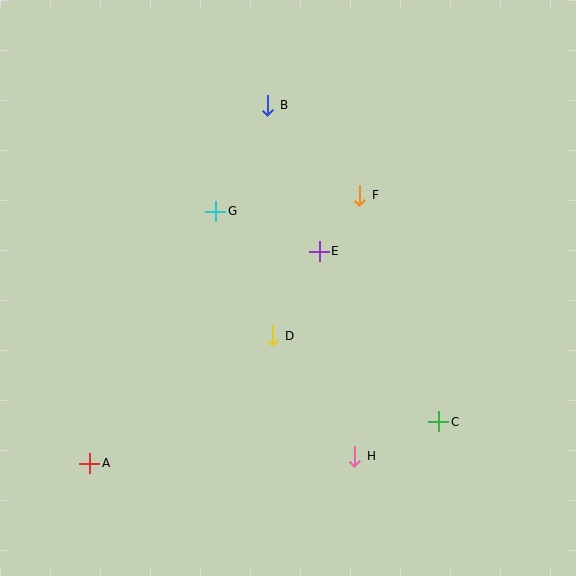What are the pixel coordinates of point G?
Point G is at (216, 211).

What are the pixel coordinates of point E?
Point E is at (319, 251).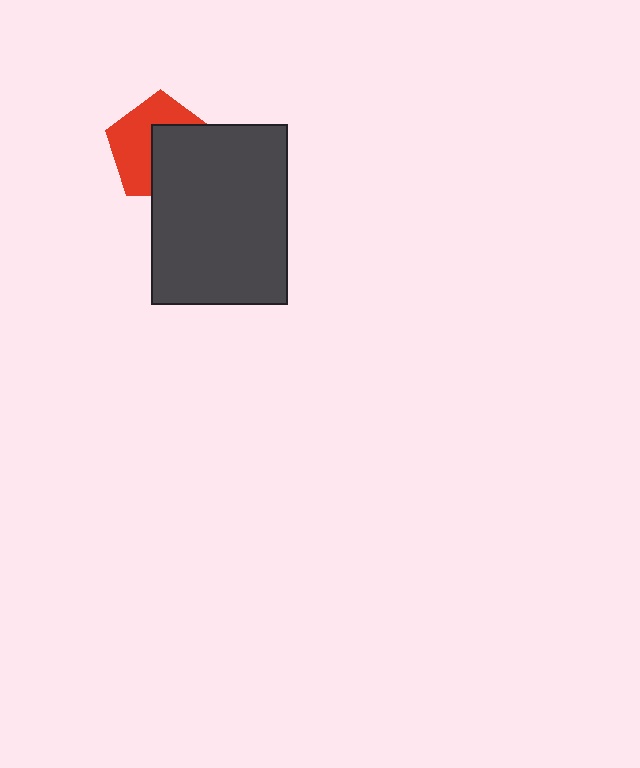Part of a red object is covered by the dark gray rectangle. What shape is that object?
It is a pentagon.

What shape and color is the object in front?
The object in front is a dark gray rectangle.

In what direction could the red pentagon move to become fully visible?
The red pentagon could move toward the upper-left. That would shift it out from behind the dark gray rectangle entirely.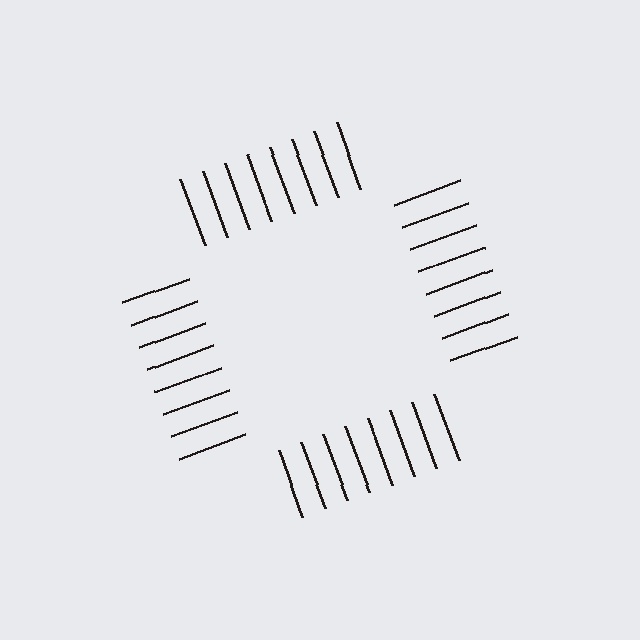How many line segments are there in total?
32 — 8 along each of the 4 edges.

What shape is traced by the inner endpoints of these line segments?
An illusory square — the line segments terminate on its edges but no continuous stroke is drawn.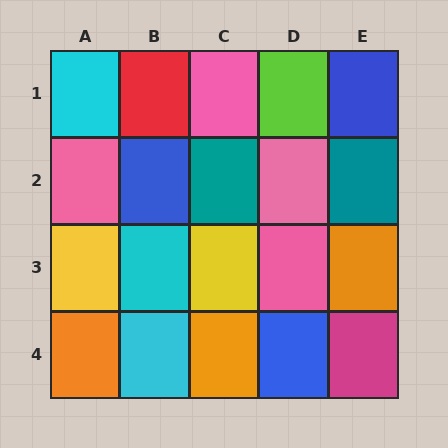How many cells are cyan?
3 cells are cyan.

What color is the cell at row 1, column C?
Pink.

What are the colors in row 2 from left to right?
Pink, blue, teal, pink, teal.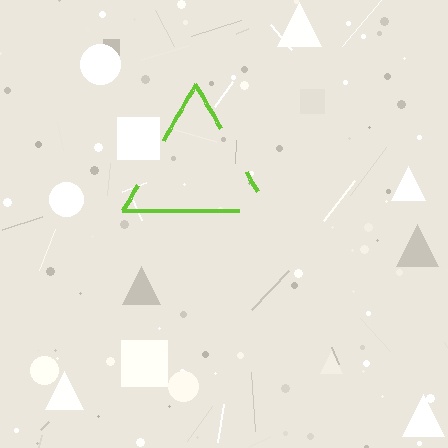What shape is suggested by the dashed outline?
The dashed outline suggests a triangle.